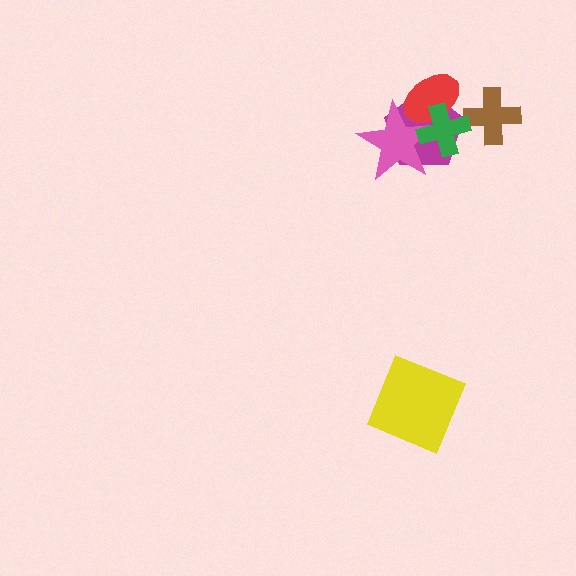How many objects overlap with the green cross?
3 objects overlap with the green cross.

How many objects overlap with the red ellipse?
3 objects overlap with the red ellipse.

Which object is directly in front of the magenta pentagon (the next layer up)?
The red ellipse is directly in front of the magenta pentagon.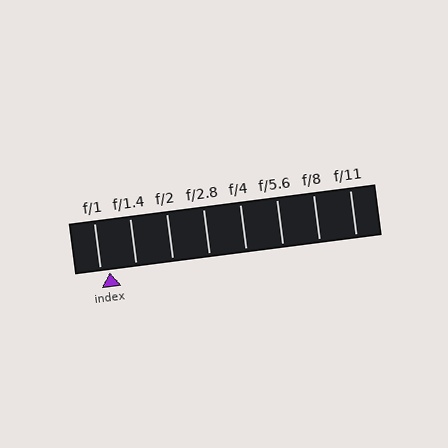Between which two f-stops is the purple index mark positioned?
The index mark is between f/1 and f/1.4.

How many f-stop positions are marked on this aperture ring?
There are 8 f-stop positions marked.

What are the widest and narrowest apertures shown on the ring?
The widest aperture shown is f/1 and the narrowest is f/11.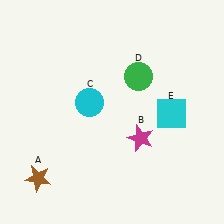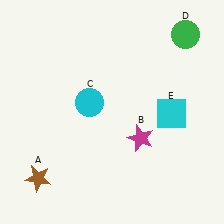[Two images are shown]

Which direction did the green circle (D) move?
The green circle (D) moved right.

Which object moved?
The green circle (D) moved right.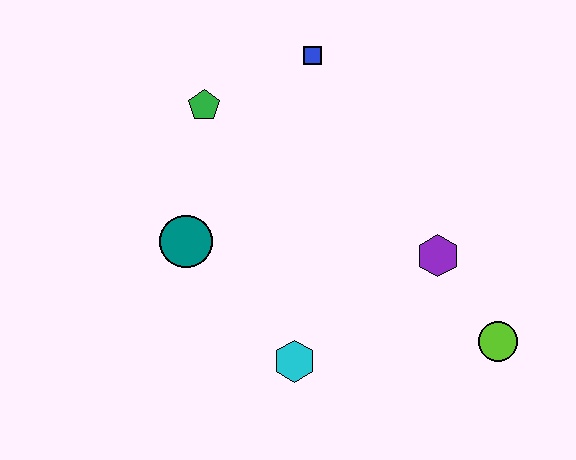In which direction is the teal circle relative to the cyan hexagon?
The teal circle is above the cyan hexagon.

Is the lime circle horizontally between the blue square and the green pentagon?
No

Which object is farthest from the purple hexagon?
The green pentagon is farthest from the purple hexagon.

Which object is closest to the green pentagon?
The blue square is closest to the green pentagon.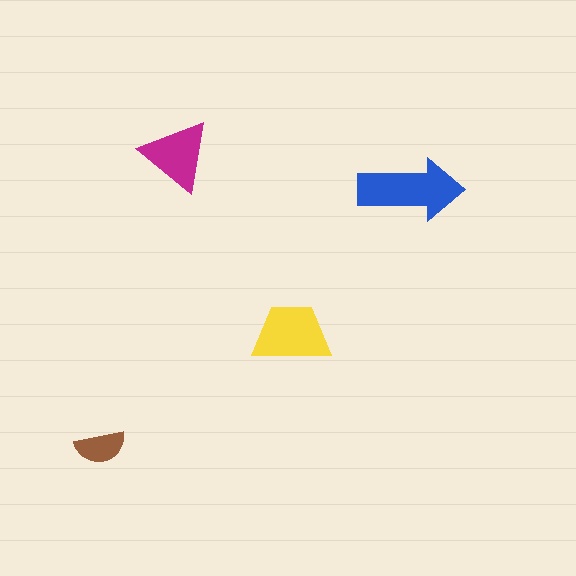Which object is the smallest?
The brown semicircle.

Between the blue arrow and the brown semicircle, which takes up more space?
The blue arrow.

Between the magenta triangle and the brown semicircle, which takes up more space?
The magenta triangle.